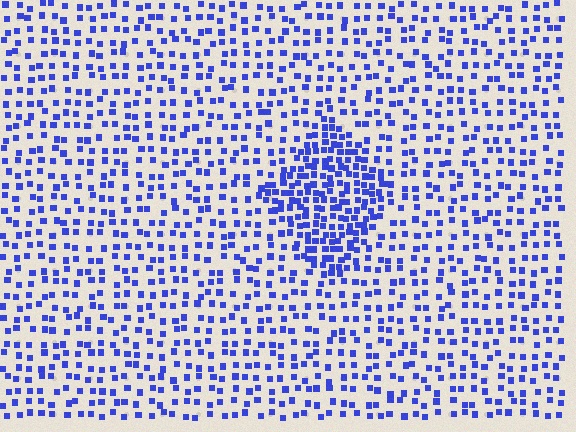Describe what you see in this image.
The image contains small blue elements arranged at two different densities. A diamond-shaped region is visible where the elements are more densely packed than the surrounding area.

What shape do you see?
I see a diamond.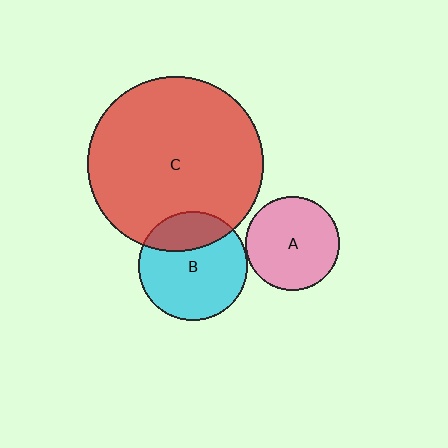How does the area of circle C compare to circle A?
Approximately 3.5 times.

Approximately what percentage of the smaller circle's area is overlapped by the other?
Approximately 25%.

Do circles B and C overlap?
Yes.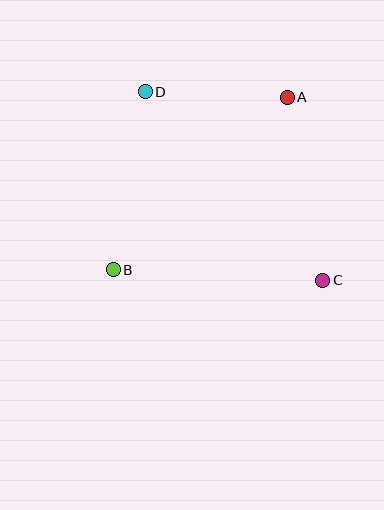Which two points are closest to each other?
Points A and D are closest to each other.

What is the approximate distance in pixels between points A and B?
The distance between A and B is approximately 245 pixels.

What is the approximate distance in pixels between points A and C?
The distance between A and C is approximately 186 pixels.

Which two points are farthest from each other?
Points C and D are farthest from each other.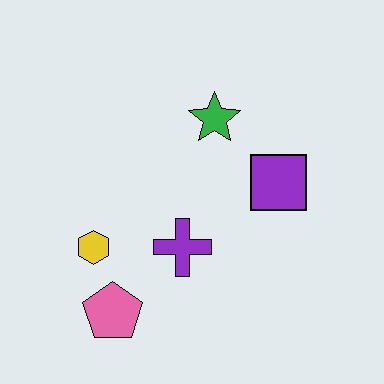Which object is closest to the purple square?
The green star is closest to the purple square.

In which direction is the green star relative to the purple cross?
The green star is above the purple cross.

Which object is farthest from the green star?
The pink pentagon is farthest from the green star.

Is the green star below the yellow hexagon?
No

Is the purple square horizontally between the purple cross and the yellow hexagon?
No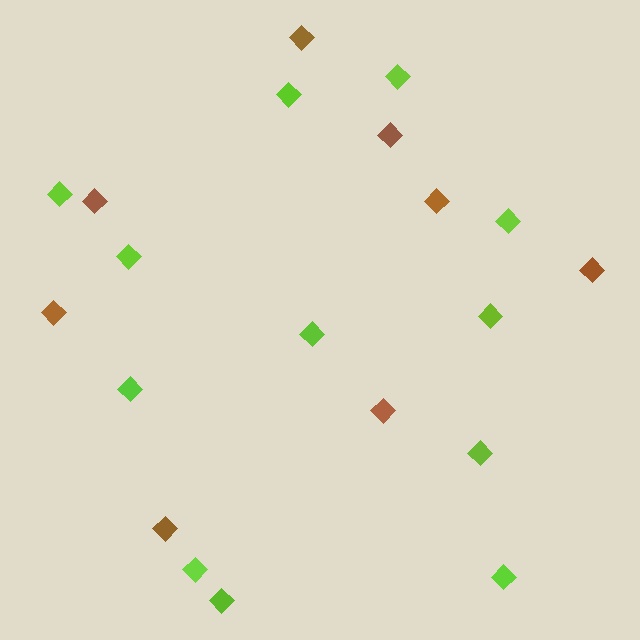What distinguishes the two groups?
There are 2 groups: one group of brown diamonds (8) and one group of lime diamonds (12).